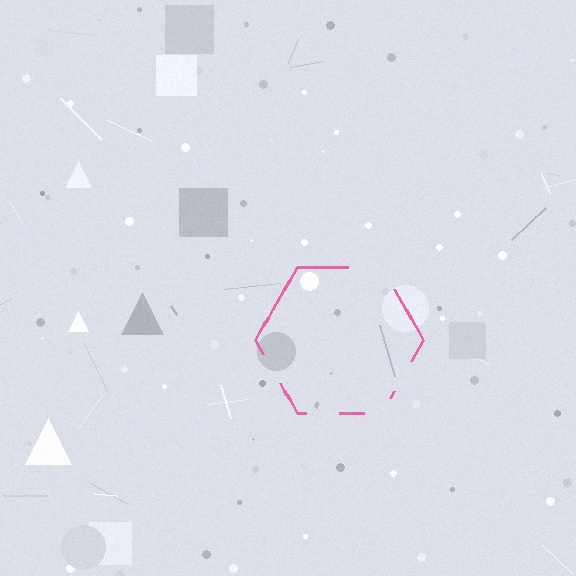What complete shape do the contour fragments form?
The contour fragments form a hexagon.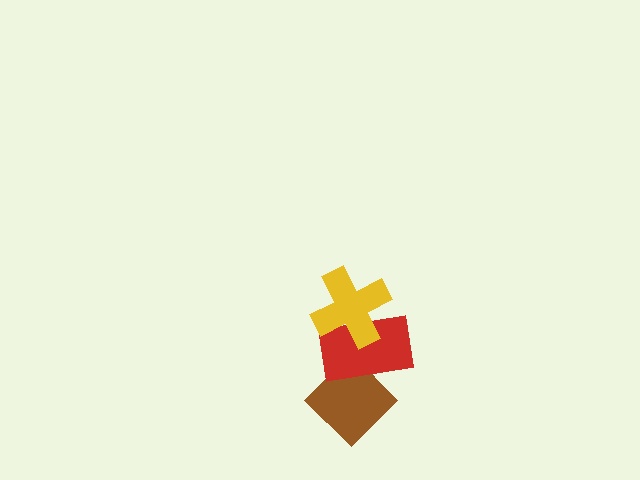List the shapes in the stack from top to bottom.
From top to bottom: the yellow cross, the red rectangle, the brown diamond.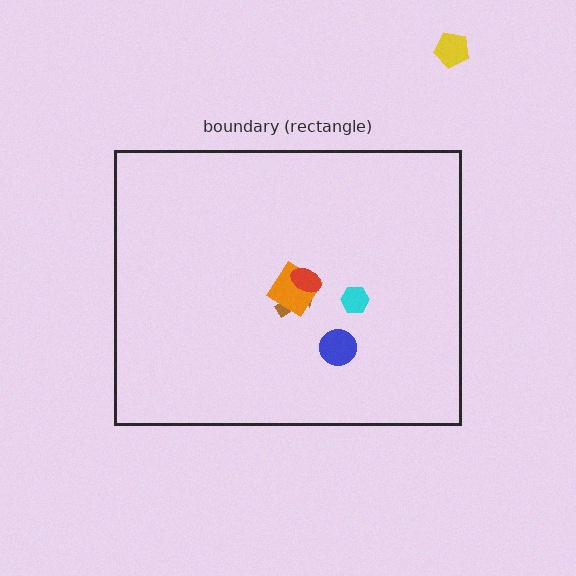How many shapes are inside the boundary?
5 inside, 1 outside.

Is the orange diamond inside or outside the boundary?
Inside.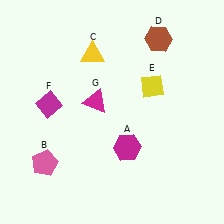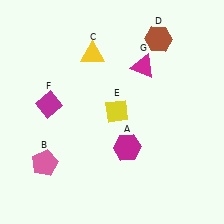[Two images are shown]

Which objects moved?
The objects that moved are: the yellow diamond (E), the magenta triangle (G).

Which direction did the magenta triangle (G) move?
The magenta triangle (G) moved right.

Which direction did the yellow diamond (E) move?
The yellow diamond (E) moved left.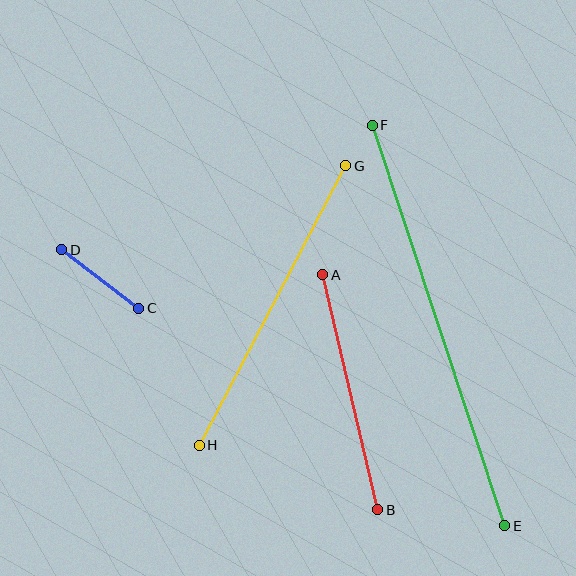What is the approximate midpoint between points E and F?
The midpoint is at approximately (439, 326) pixels.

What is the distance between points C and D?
The distance is approximately 97 pixels.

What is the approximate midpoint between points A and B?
The midpoint is at approximately (350, 392) pixels.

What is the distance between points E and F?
The distance is approximately 421 pixels.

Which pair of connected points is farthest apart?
Points E and F are farthest apart.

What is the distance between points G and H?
The distance is approximately 315 pixels.